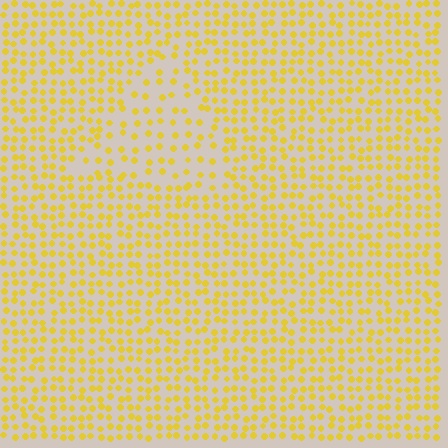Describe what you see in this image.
The image contains small yellow elements arranged at two different densities. A triangle-shaped region is visible where the elements are less densely packed than the surrounding area.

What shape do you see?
I see a triangle.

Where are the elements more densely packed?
The elements are more densely packed outside the triangle boundary.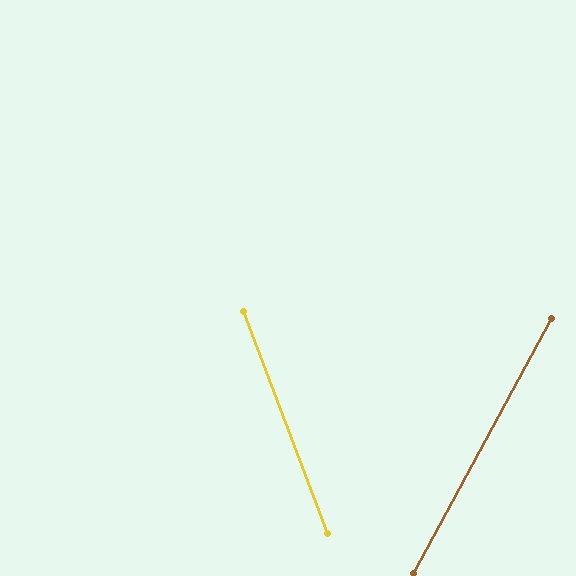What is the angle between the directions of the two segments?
Approximately 49 degrees.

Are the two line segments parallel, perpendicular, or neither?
Neither parallel nor perpendicular — they differ by about 49°.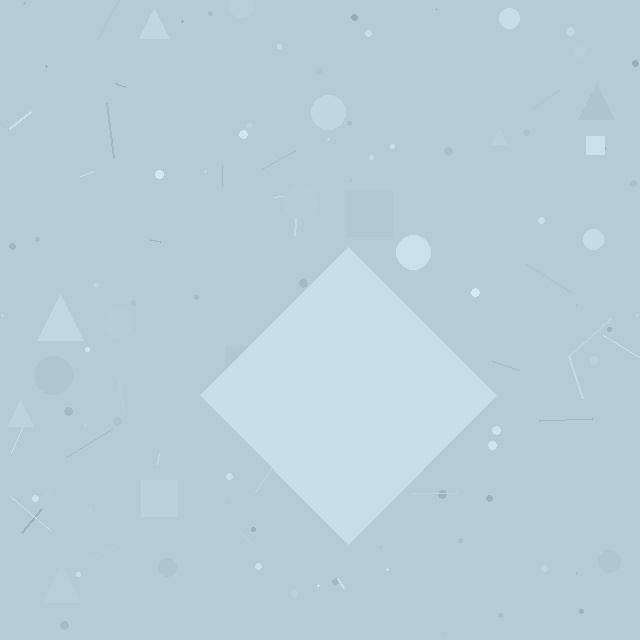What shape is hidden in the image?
A diamond is hidden in the image.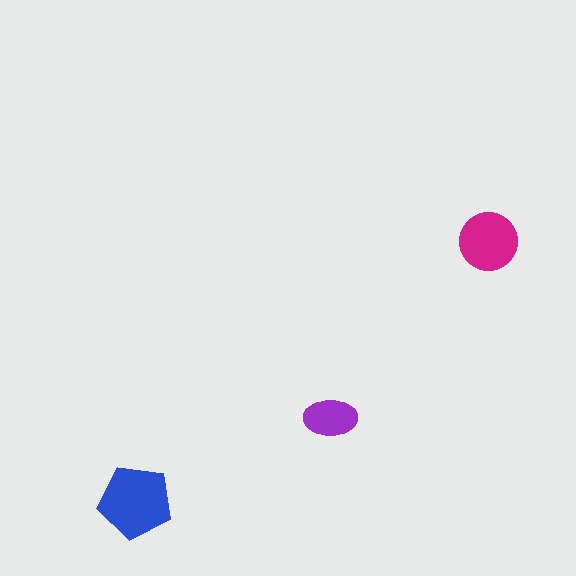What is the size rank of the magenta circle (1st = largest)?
2nd.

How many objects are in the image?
There are 3 objects in the image.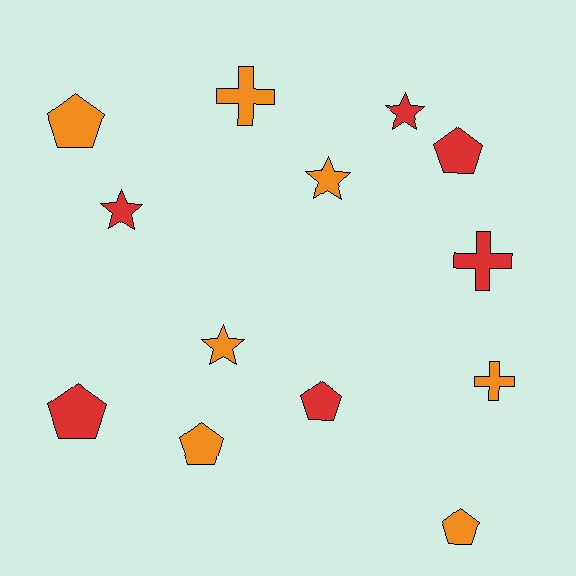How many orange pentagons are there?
There are 3 orange pentagons.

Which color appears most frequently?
Orange, with 7 objects.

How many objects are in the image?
There are 13 objects.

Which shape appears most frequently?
Pentagon, with 6 objects.